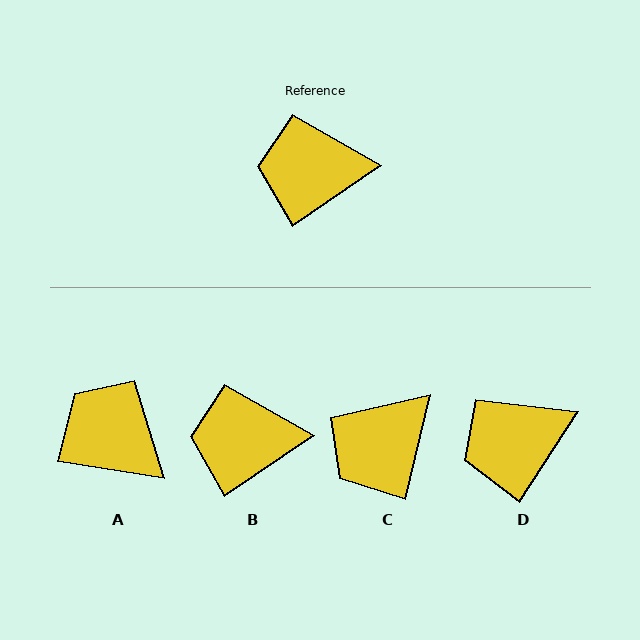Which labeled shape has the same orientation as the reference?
B.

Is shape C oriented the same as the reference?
No, it is off by about 42 degrees.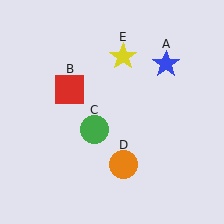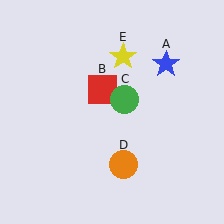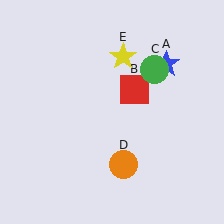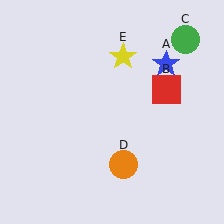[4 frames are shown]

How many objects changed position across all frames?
2 objects changed position: red square (object B), green circle (object C).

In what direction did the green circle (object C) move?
The green circle (object C) moved up and to the right.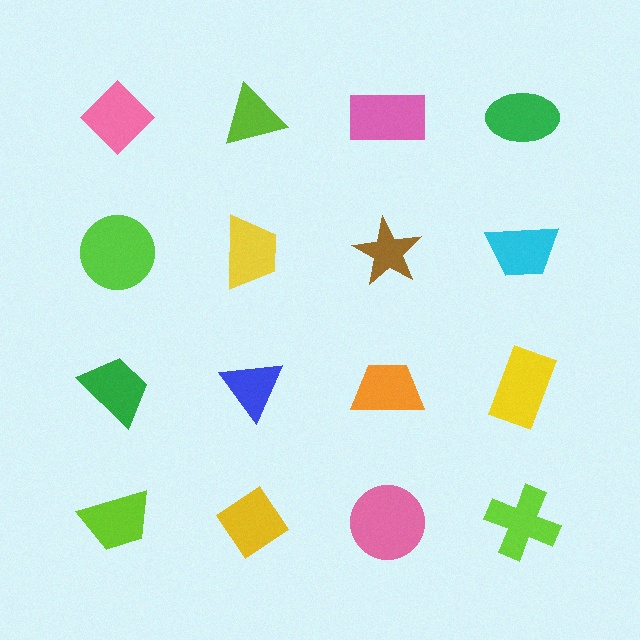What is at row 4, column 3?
A pink circle.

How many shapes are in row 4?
4 shapes.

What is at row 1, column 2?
A lime triangle.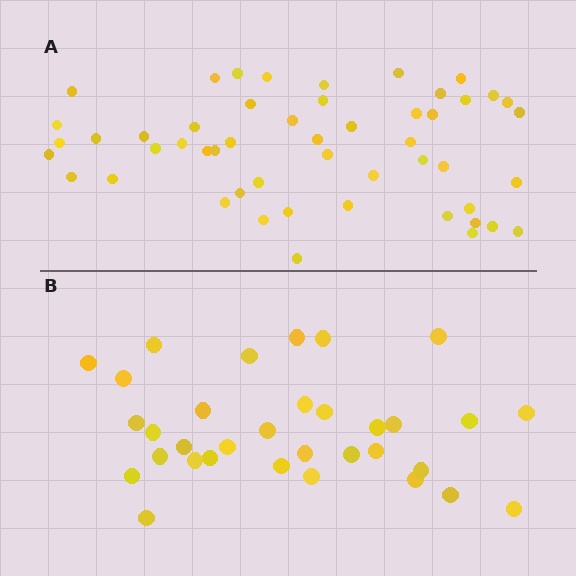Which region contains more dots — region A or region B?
Region A (the top region) has more dots.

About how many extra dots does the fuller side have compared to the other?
Region A has approximately 20 more dots than region B.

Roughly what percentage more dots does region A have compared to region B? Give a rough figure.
About 55% more.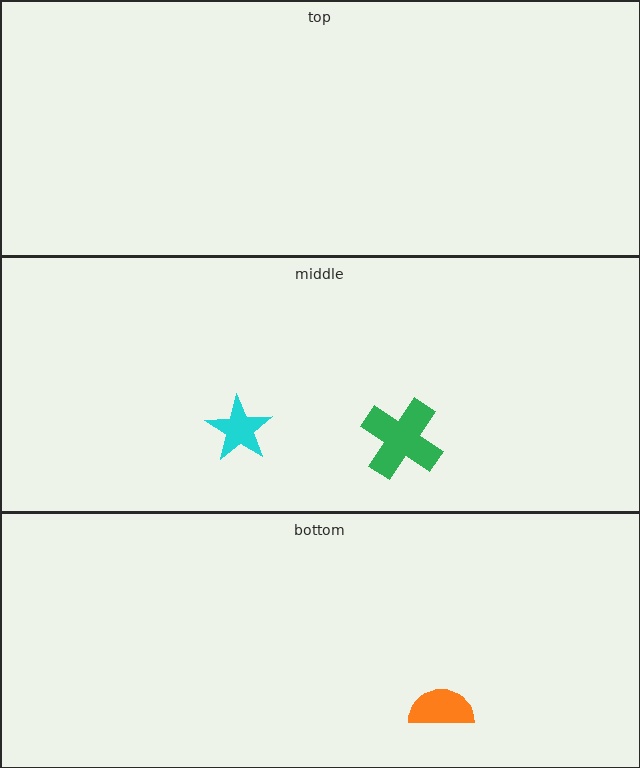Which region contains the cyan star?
The middle region.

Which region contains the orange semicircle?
The bottom region.